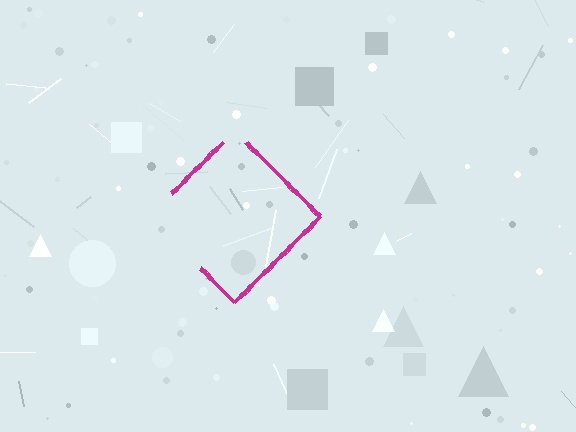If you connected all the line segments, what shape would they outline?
They would outline a diamond.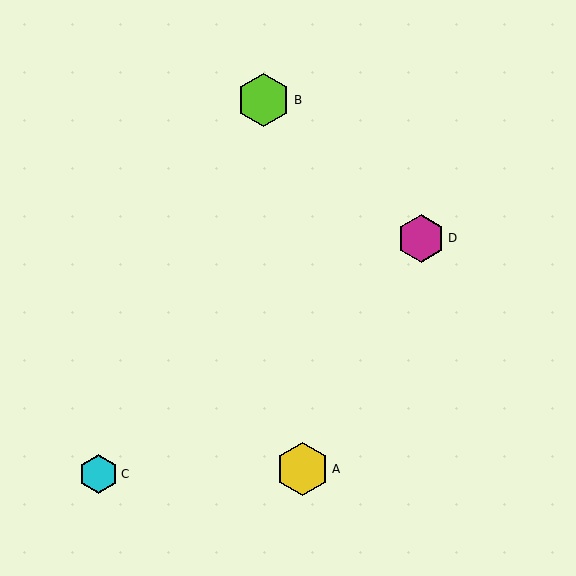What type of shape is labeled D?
Shape D is a magenta hexagon.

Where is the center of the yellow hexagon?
The center of the yellow hexagon is at (302, 469).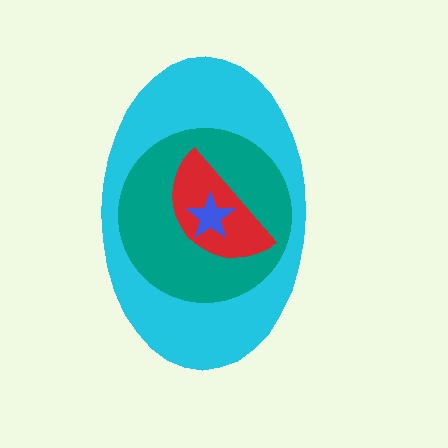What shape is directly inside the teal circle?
The red semicircle.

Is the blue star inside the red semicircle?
Yes.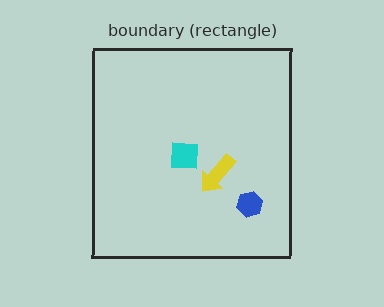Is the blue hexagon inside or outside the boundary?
Inside.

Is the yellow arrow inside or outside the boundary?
Inside.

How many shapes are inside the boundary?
3 inside, 0 outside.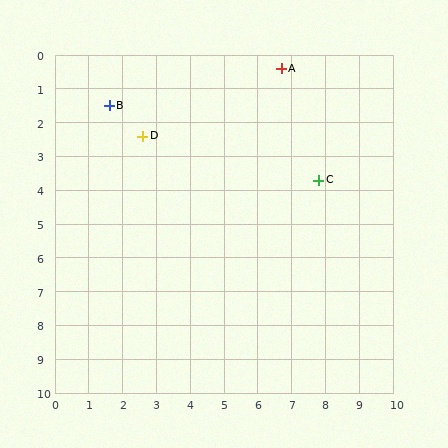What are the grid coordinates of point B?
Point B is at approximately (1.6, 1.5).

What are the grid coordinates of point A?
Point A is at approximately (6.7, 0.4).